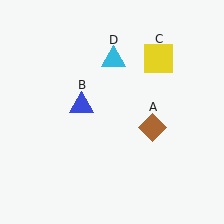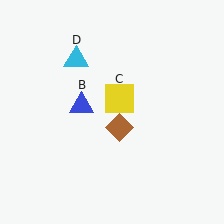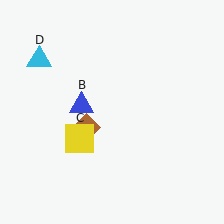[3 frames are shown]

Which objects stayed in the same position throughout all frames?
Blue triangle (object B) remained stationary.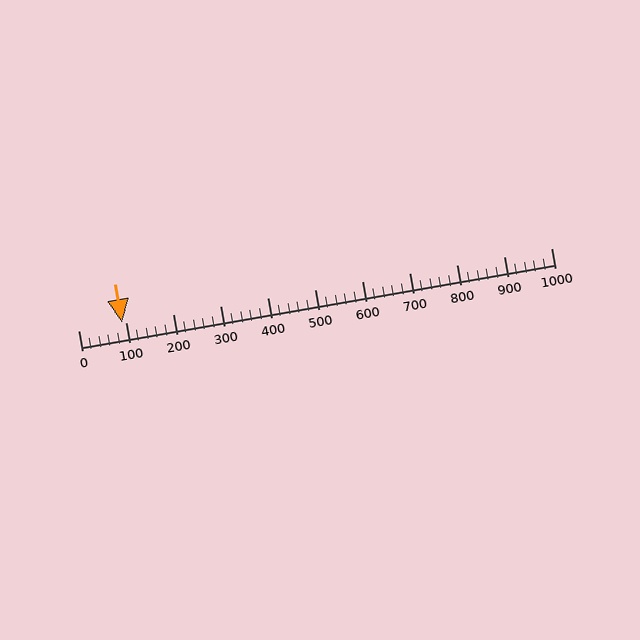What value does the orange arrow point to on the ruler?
The orange arrow points to approximately 93.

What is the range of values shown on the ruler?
The ruler shows values from 0 to 1000.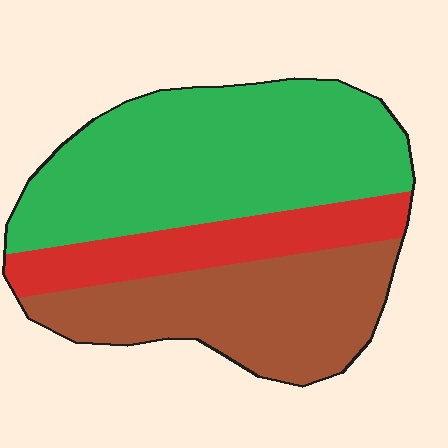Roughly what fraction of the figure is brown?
Brown takes up about one third (1/3) of the figure.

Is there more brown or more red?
Brown.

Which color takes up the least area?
Red, at roughly 20%.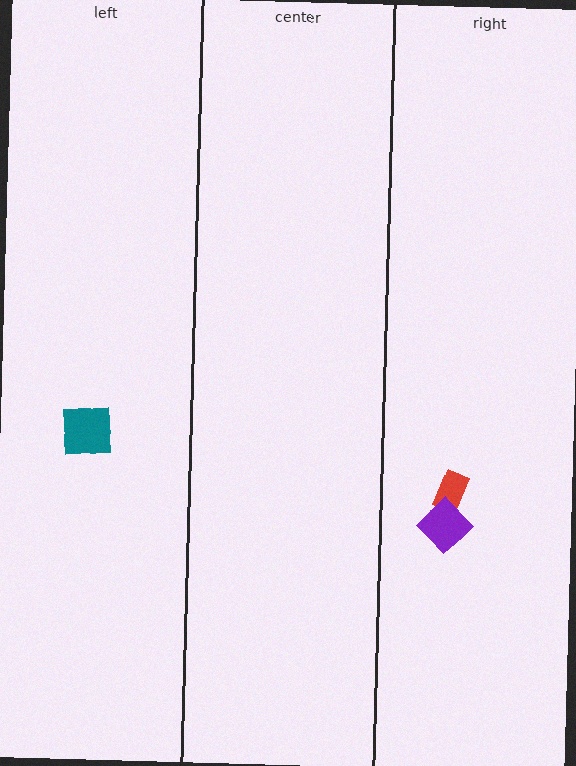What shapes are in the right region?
The red rectangle, the purple diamond.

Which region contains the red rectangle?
The right region.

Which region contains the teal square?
The left region.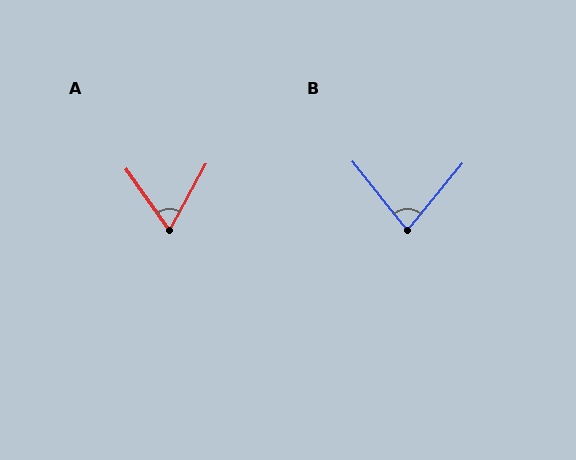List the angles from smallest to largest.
A (64°), B (78°).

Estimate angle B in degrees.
Approximately 78 degrees.